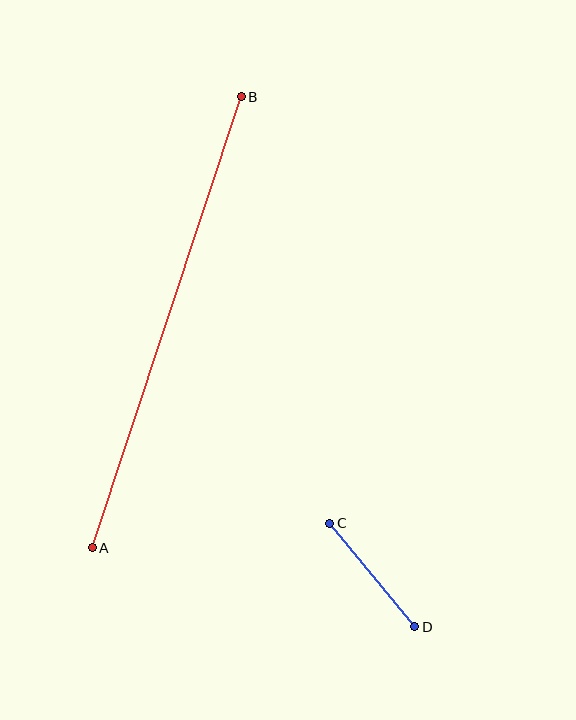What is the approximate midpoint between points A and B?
The midpoint is at approximately (167, 322) pixels.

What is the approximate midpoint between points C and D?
The midpoint is at approximately (372, 575) pixels.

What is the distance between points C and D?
The distance is approximately 134 pixels.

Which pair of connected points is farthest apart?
Points A and B are farthest apart.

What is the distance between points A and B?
The distance is approximately 475 pixels.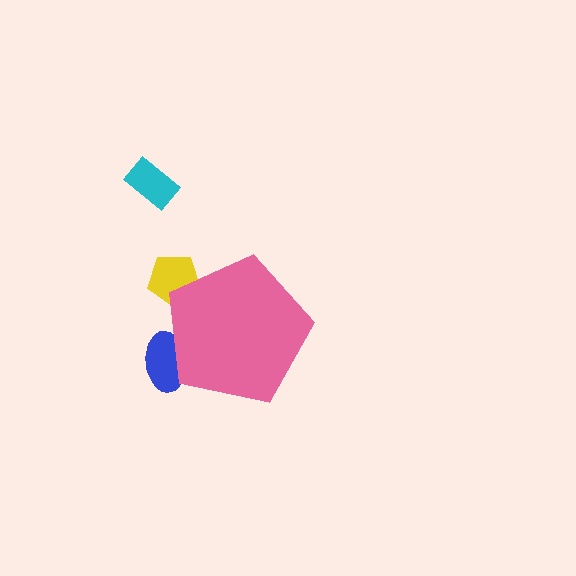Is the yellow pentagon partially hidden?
Yes, the yellow pentagon is partially hidden behind the pink pentagon.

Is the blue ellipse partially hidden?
Yes, the blue ellipse is partially hidden behind the pink pentagon.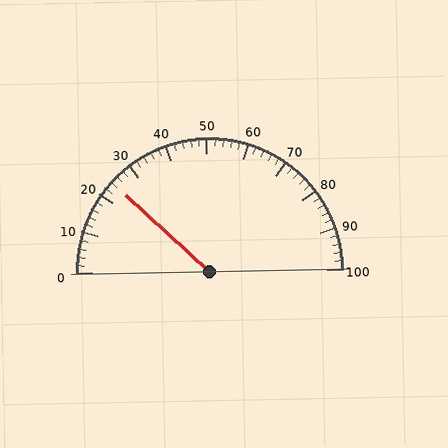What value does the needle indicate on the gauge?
The needle indicates approximately 24.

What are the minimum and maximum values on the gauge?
The gauge ranges from 0 to 100.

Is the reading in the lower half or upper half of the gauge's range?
The reading is in the lower half of the range (0 to 100).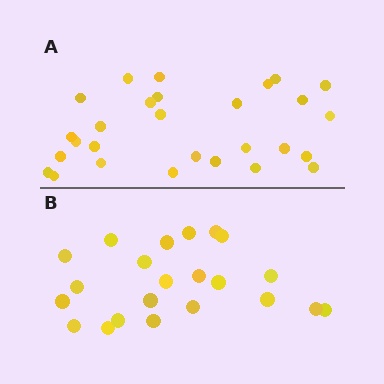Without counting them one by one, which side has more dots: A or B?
Region A (the top region) has more dots.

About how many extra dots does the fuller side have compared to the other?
Region A has about 6 more dots than region B.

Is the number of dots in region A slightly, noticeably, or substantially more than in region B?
Region A has noticeably more, but not dramatically so. The ratio is roughly 1.3 to 1.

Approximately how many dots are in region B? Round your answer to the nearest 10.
About 20 dots. (The exact count is 22, which rounds to 20.)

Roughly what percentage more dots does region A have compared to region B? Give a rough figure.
About 25% more.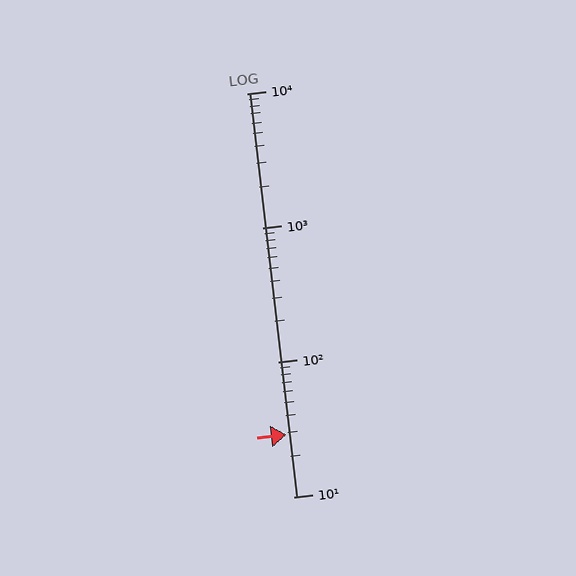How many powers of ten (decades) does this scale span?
The scale spans 3 decades, from 10 to 10000.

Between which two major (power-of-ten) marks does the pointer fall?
The pointer is between 10 and 100.